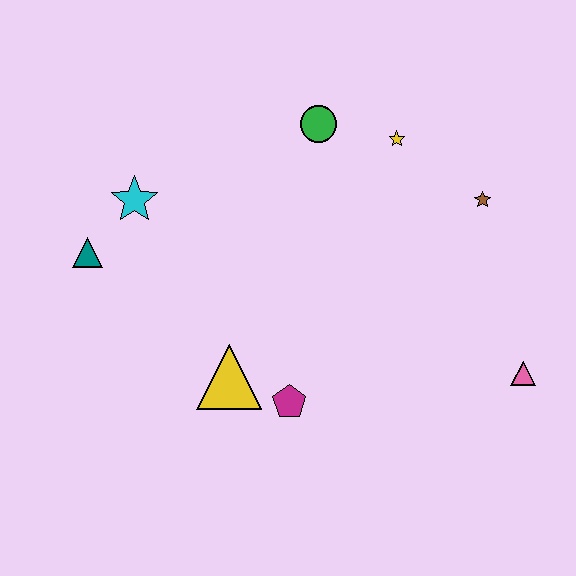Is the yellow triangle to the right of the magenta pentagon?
No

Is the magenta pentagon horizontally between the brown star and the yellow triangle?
Yes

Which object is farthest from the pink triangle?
The teal triangle is farthest from the pink triangle.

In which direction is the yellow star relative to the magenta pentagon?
The yellow star is above the magenta pentagon.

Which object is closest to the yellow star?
The green circle is closest to the yellow star.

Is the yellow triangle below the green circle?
Yes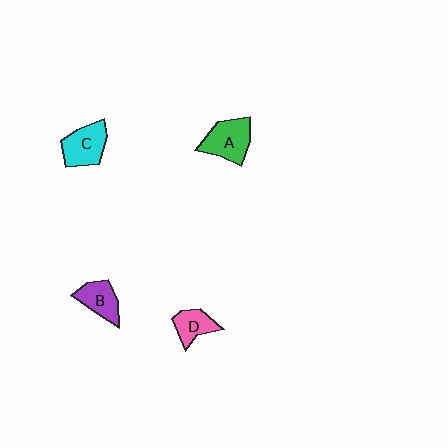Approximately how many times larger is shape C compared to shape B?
Approximately 1.2 times.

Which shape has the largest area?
Shape A (green).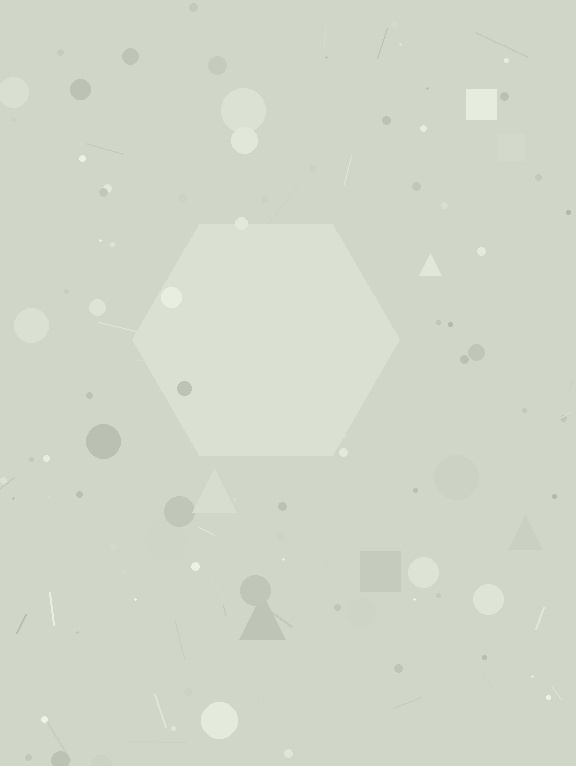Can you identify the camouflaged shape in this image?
The camouflaged shape is a hexagon.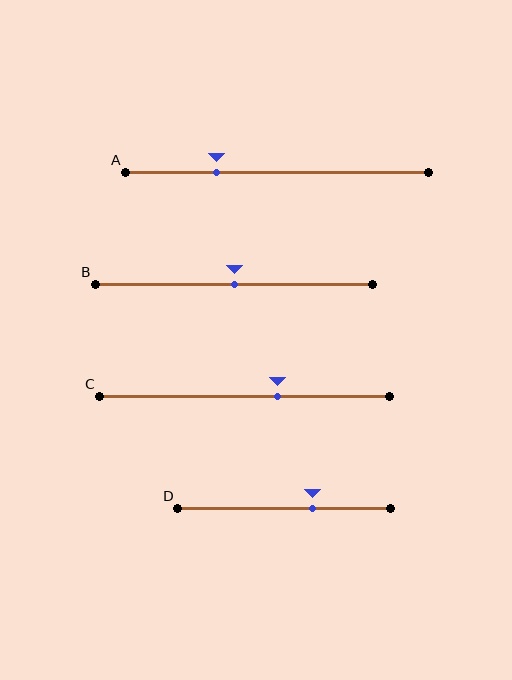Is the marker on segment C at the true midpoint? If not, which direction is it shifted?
No, the marker on segment C is shifted to the right by about 12% of the segment length.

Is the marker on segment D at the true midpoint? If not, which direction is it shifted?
No, the marker on segment D is shifted to the right by about 14% of the segment length.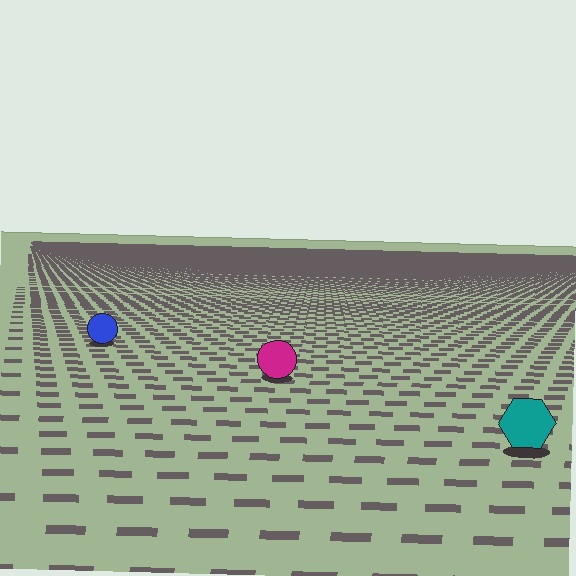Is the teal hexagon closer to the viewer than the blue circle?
Yes. The teal hexagon is closer — you can tell from the texture gradient: the ground texture is coarser near it.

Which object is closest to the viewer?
The teal hexagon is closest. The texture marks near it are larger and more spread out.